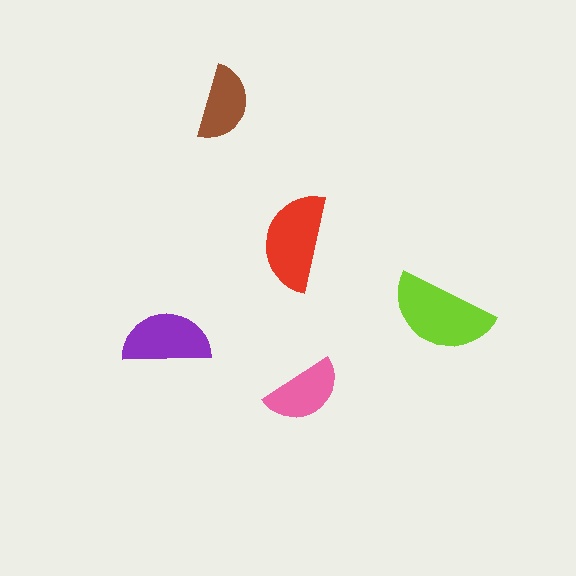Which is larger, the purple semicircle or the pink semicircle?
The purple one.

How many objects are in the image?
There are 5 objects in the image.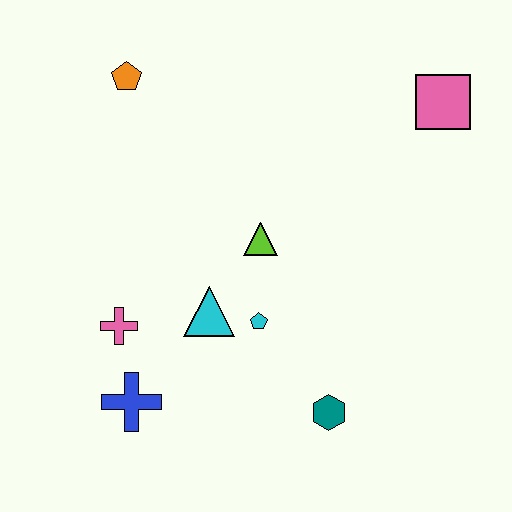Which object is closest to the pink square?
The lime triangle is closest to the pink square.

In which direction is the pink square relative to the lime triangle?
The pink square is to the right of the lime triangle.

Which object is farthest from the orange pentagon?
The teal hexagon is farthest from the orange pentagon.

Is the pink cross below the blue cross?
No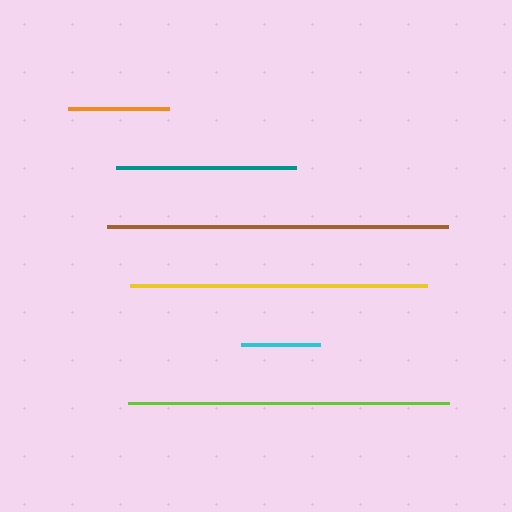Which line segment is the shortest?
The cyan line is the shortest at approximately 79 pixels.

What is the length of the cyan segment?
The cyan segment is approximately 79 pixels long.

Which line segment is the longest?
The brown line is the longest at approximately 342 pixels.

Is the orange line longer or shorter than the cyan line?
The orange line is longer than the cyan line.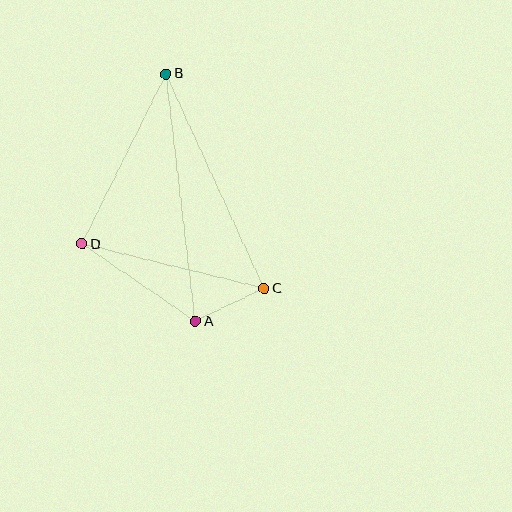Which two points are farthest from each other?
Points A and B are farthest from each other.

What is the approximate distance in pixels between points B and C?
The distance between B and C is approximately 236 pixels.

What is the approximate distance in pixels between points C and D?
The distance between C and D is approximately 187 pixels.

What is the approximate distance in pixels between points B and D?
The distance between B and D is approximately 190 pixels.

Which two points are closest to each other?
Points A and C are closest to each other.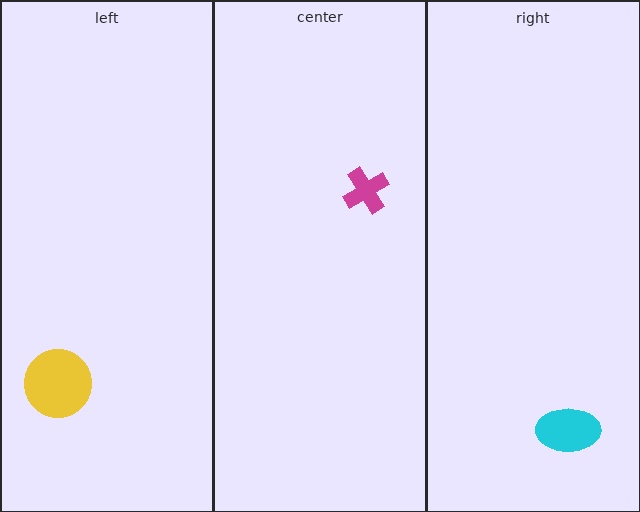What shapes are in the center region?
The magenta cross.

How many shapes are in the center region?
1.